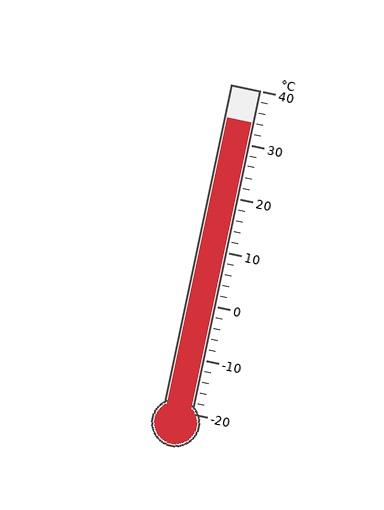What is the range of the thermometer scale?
The thermometer scale ranges from -20°C to 40°C.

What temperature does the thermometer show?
The thermometer shows approximately 34°C.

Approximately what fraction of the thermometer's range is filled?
The thermometer is filled to approximately 90% of its range.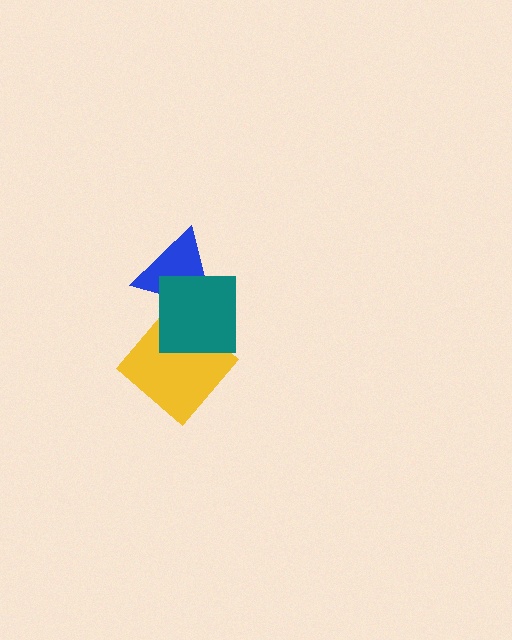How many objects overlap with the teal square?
2 objects overlap with the teal square.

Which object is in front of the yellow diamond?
The teal square is in front of the yellow diamond.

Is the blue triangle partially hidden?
Yes, it is partially covered by another shape.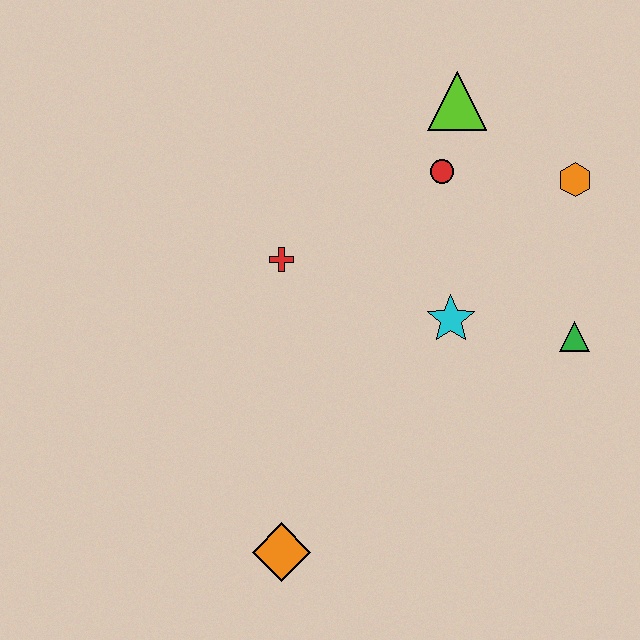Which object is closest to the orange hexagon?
The red circle is closest to the orange hexagon.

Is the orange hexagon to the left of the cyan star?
No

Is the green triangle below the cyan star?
Yes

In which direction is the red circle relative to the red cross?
The red circle is to the right of the red cross.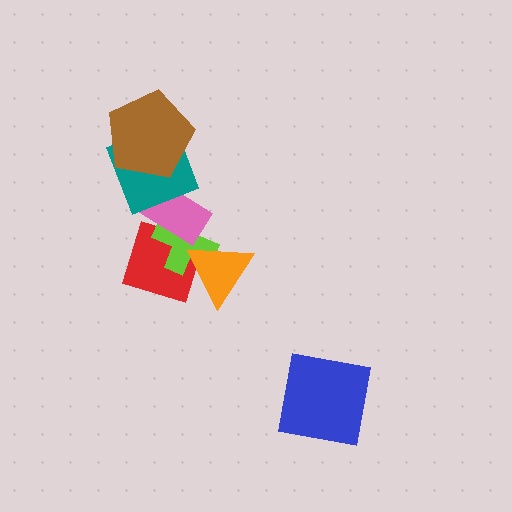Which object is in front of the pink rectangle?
The teal square is in front of the pink rectangle.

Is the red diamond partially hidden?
Yes, it is partially covered by another shape.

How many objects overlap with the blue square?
0 objects overlap with the blue square.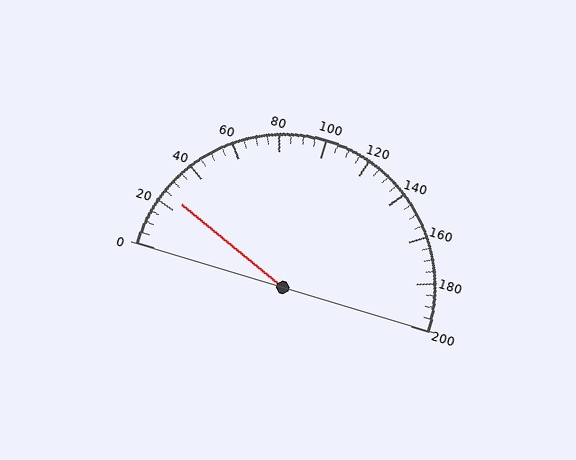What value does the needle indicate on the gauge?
The needle indicates approximately 25.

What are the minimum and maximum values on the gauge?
The gauge ranges from 0 to 200.